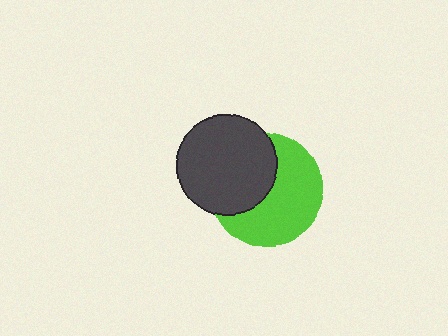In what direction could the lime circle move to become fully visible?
The lime circle could move toward the lower-right. That would shift it out from behind the dark gray circle entirely.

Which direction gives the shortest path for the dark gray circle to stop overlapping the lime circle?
Moving toward the upper-left gives the shortest separation.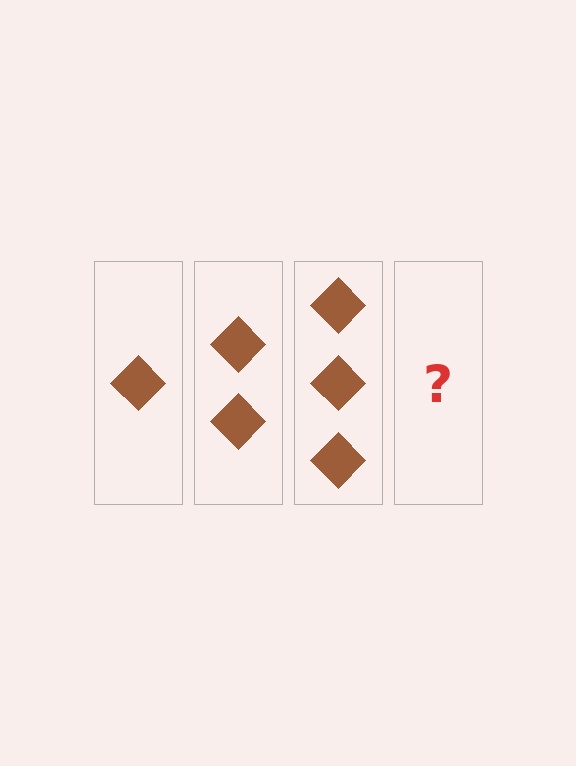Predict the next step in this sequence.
The next step is 4 diamonds.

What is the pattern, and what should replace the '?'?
The pattern is that each step adds one more diamond. The '?' should be 4 diamonds.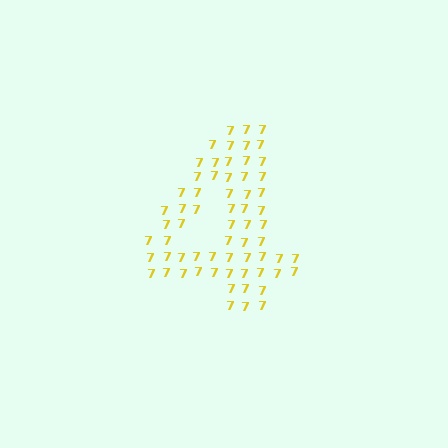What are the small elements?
The small elements are digit 7's.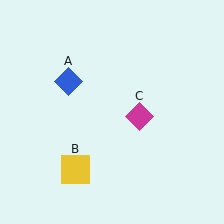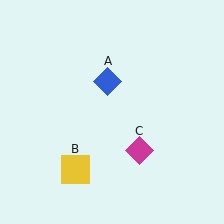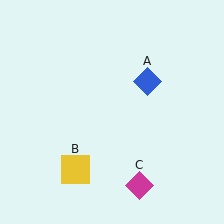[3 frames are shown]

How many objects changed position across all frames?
2 objects changed position: blue diamond (object A), magenta diamond (object C).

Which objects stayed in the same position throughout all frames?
Yellow square (object B) remained stationary.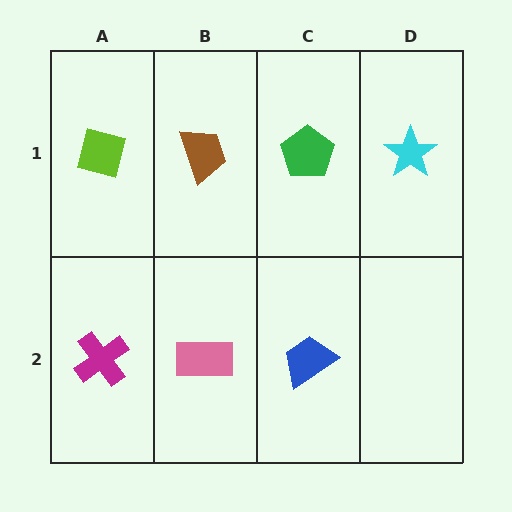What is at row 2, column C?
A blue trapezoid.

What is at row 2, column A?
A magenta cross.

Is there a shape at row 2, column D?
No, that cell is empty.